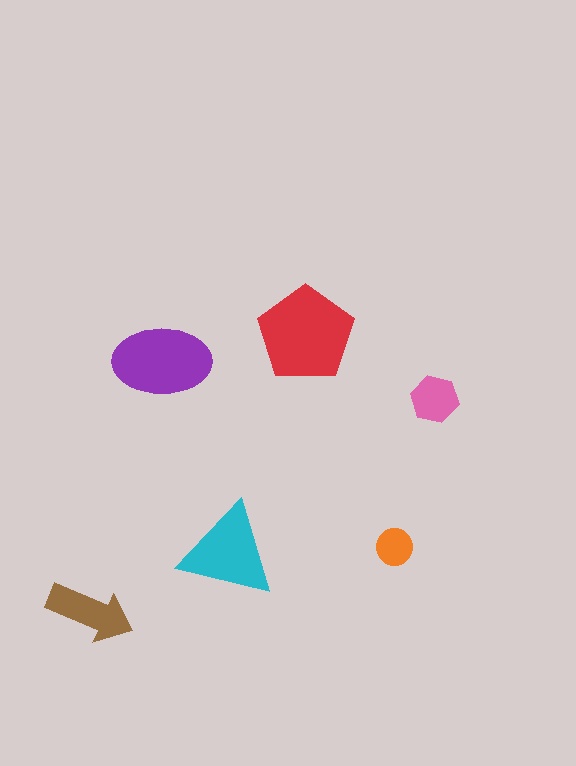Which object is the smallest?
The orange circle.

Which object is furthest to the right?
The pink hexagon is rightmost.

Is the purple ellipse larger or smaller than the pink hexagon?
Larger.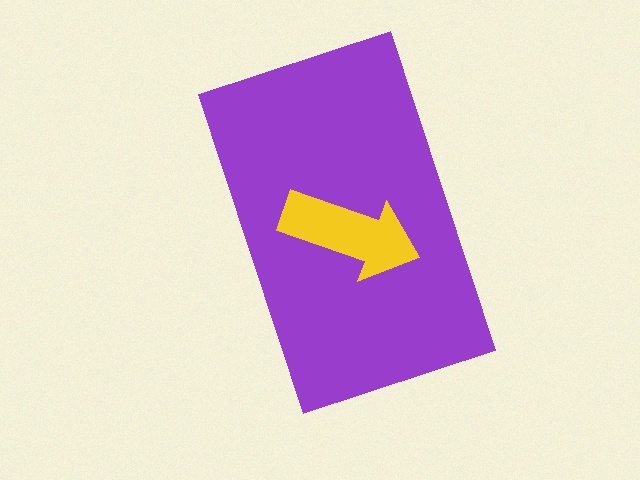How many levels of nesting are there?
2.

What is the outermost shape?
The purple rectangle.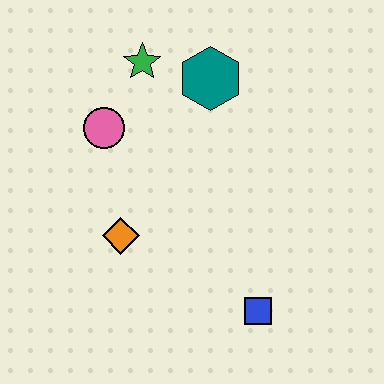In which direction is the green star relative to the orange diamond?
The green star is above the orange diamond.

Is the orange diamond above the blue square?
Yes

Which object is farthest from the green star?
The blue square is farthest from the green star.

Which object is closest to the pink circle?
The green star is closest to the pink circle.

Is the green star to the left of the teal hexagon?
Yes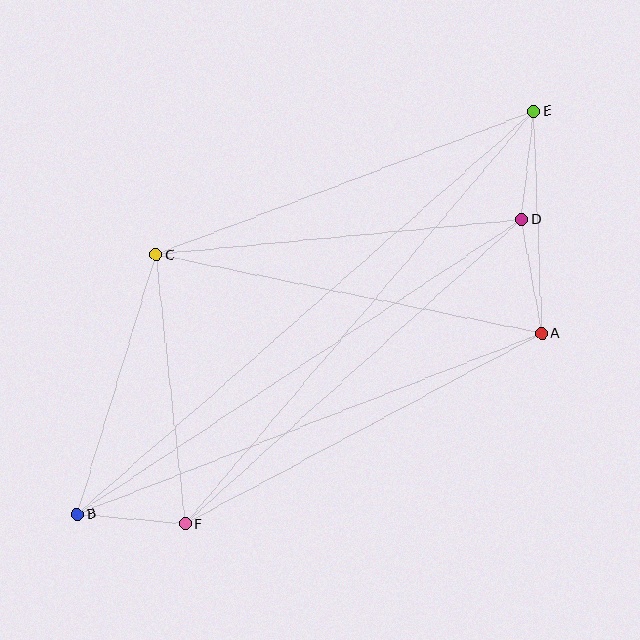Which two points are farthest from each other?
Points B and E are farthest from each other.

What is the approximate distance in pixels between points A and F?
The distance between A and F is approximately 404 pixels.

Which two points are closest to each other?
Points B and F are closest to each other.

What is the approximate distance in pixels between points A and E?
The distance between A and E is approximately 222 pixels.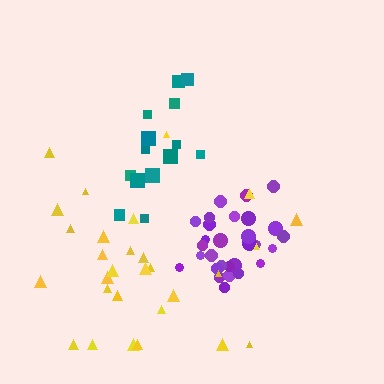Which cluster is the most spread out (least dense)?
Yellow.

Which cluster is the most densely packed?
Purple.